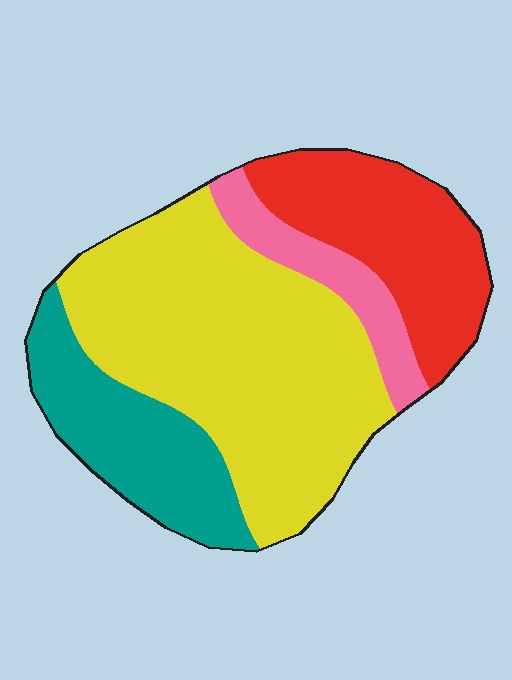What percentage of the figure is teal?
Teal covers 19% of the figure.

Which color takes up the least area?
Pink, at roughly 10%.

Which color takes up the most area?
Yellow, at roughly 50%.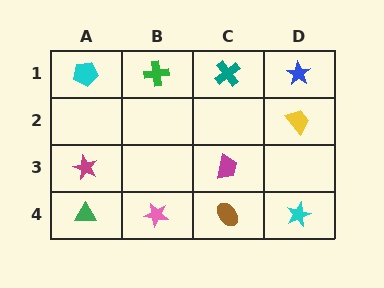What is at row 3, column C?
A magenta trapezoid.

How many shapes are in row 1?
4 shapes.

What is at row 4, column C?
A brown ellipse.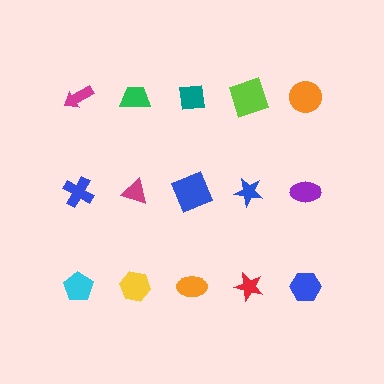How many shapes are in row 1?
5 shapes.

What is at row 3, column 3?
An orange ellipse.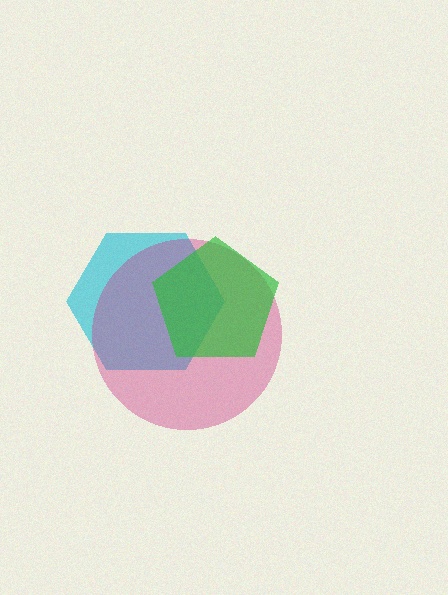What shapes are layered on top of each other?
The layered shapes are: a cyan hexagon, a magenta circle, a green pentagon.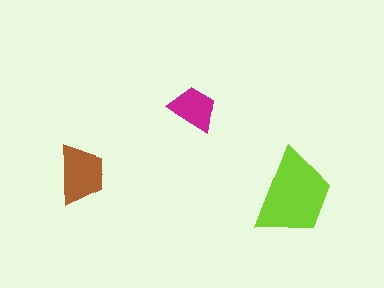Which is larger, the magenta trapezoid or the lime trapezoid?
The lime one.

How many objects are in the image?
There are 3 objects in the image.